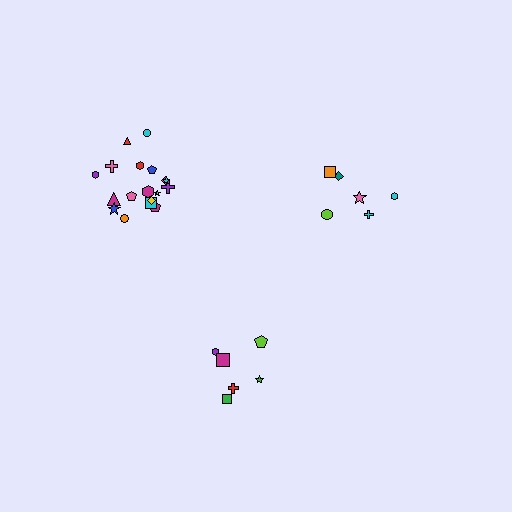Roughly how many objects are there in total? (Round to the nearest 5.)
Roughly 30 objects in total.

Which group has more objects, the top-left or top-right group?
The top-left group.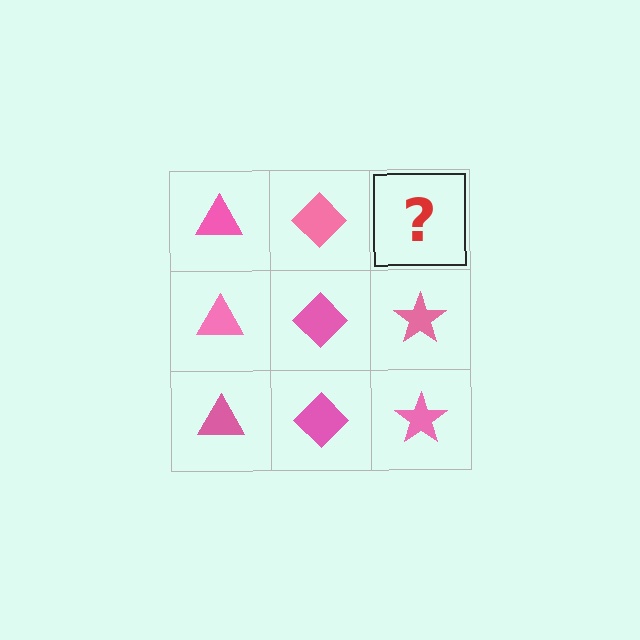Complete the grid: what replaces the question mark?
The question mark should be replaced with a pink star.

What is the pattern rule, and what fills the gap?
The rule is that each column has a consistent shape. The gap should be filled with a pink star.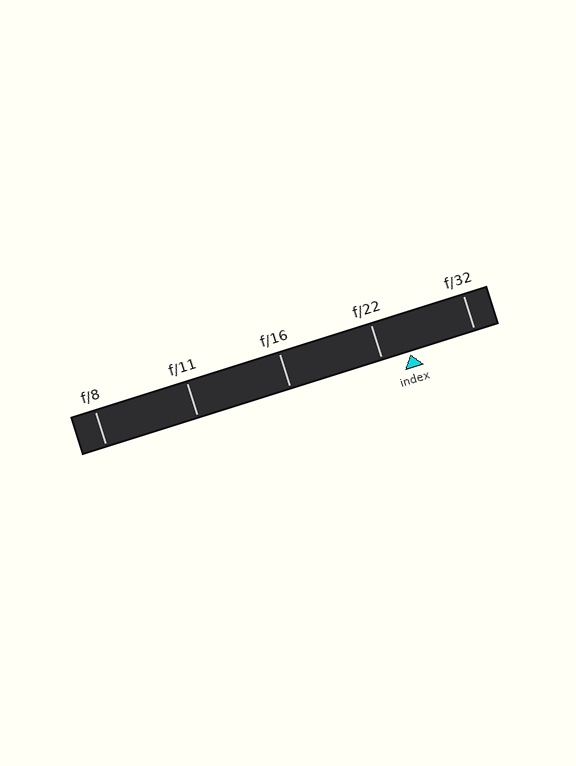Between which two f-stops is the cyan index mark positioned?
The index mark is between f/22 and f/32.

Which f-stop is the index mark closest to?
The index mark is closest to f/22.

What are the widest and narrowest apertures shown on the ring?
The widest aperture shown is f/8 and the narrowest is f/32.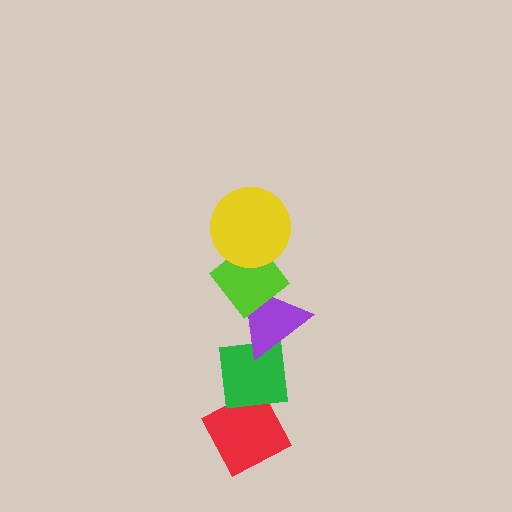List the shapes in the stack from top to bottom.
From top to bottom: the yellow circle, the lime diamond, the purple triangle, the green square, the red diamond.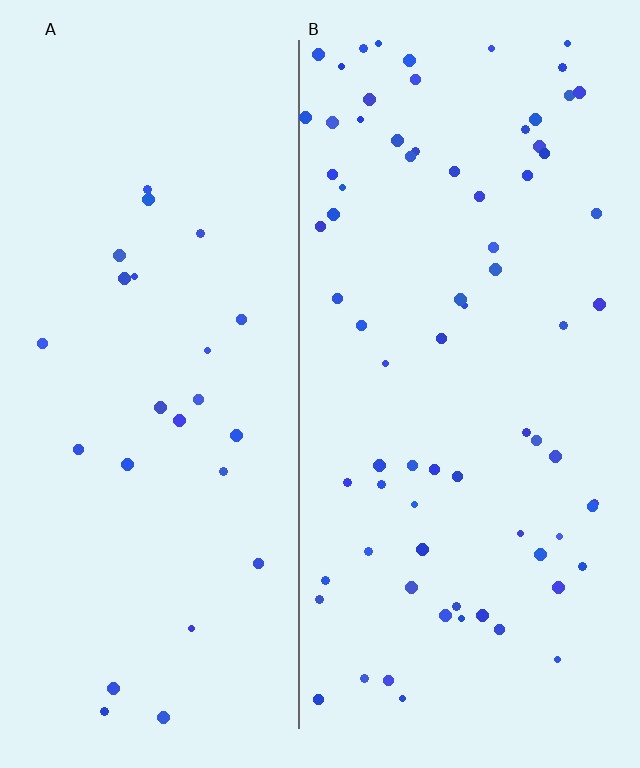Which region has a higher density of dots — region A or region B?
B (the right).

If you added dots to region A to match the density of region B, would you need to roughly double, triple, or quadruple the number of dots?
Approximately triple.